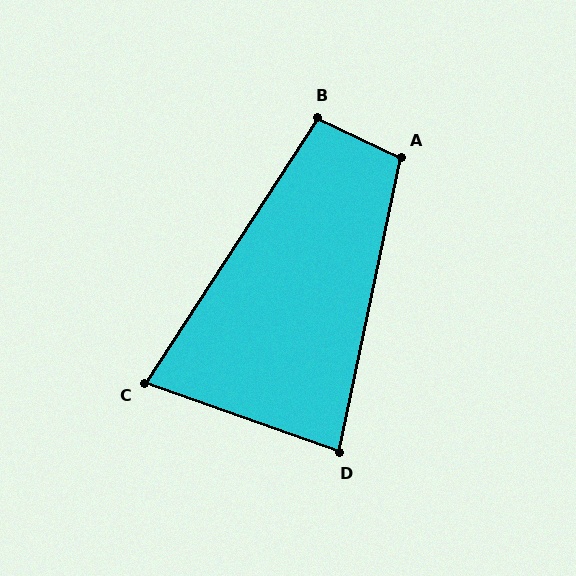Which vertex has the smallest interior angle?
C, at approximately 76 degrees.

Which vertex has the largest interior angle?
A, at approximately 104 degrees.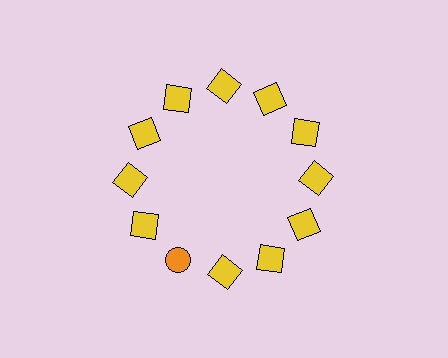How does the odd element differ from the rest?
It differs in both color (orange instead of yellow) and shape (circle instead of square).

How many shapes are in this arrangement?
There are 12 shapes arranged in a ring pattern.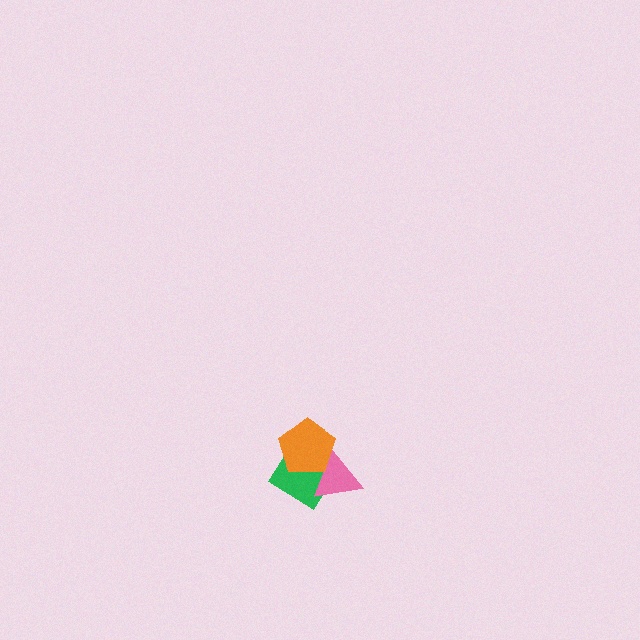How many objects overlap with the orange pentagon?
2 objects overlap with the orange pentagon.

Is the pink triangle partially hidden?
Yes, it is partially covered by another shape.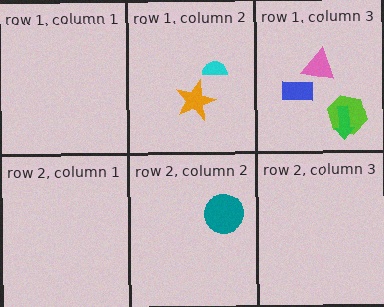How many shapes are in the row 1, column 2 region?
2.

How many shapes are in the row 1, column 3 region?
4.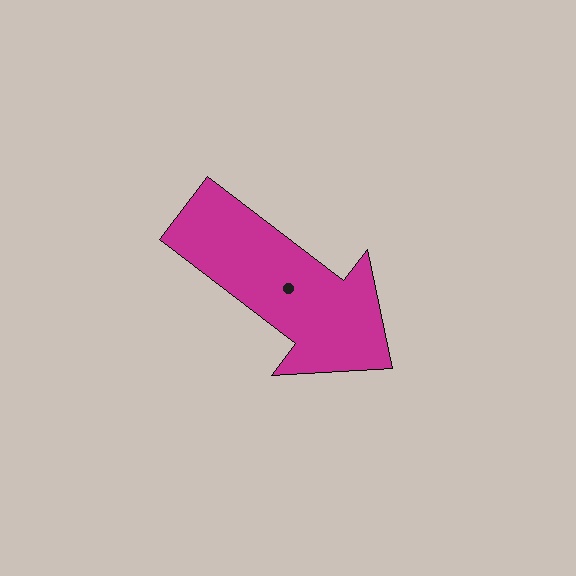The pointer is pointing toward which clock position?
Roughly 4 o'clock.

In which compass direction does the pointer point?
Southeast.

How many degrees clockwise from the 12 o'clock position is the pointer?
Approximately 127 degrees.